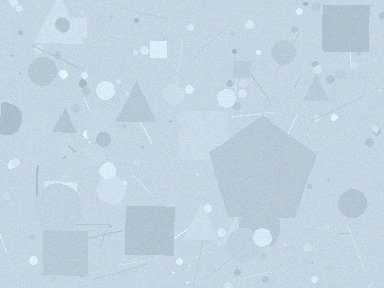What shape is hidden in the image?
A pentagon is hidden in the image.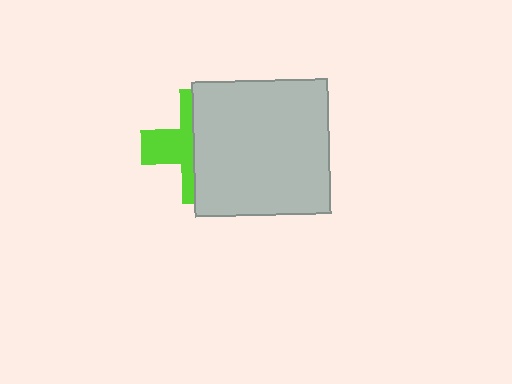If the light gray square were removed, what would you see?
You would see the complete lime cross.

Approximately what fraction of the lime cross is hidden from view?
Roughly 60% of the lime cross is hidden behind the light gray square.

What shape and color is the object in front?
The object in front is a light gray square.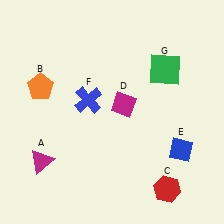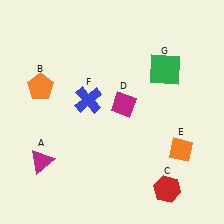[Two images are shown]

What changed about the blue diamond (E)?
In Image 1, E is blue. In Image 2, it changed to orange.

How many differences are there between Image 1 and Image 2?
There is 1 difference between the two images.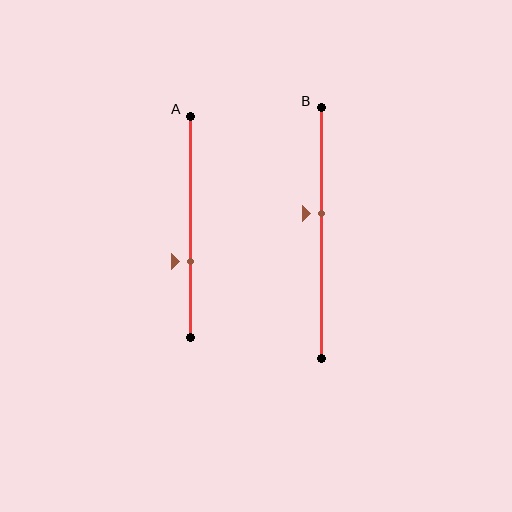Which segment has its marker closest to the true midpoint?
Segment B has its marker closest to the true midpoint.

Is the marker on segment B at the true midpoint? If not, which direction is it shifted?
No, the marker on segment B is shifted upward by about 8% of the segment length.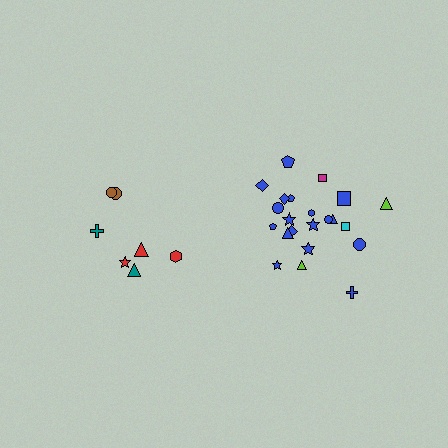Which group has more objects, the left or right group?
The right group.